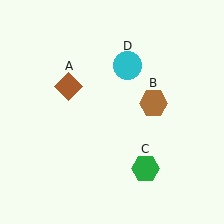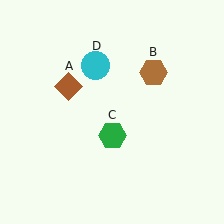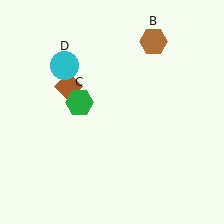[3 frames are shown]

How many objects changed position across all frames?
3 objects changed position: brown hexagon (object B), green hexagon (object C), cyan circle (object D).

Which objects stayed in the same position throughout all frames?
Brown diamond (object A) remained stationary.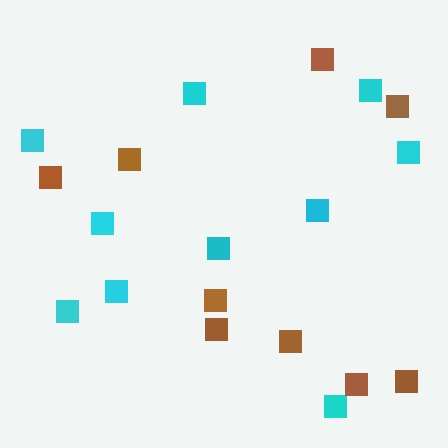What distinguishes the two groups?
There are 2 groups: one group of cyan squares (10) and one group of brown squares (9).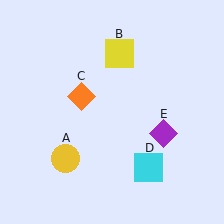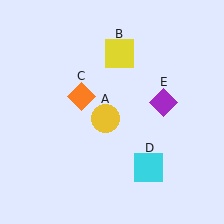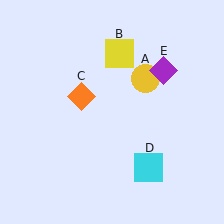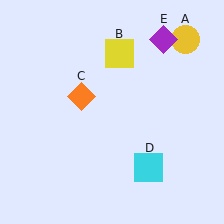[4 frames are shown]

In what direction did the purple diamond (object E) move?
The purple diamond (object E) moved up.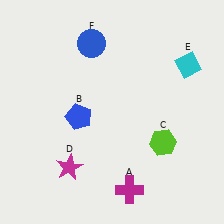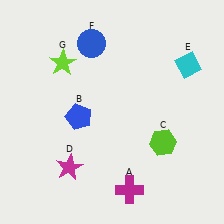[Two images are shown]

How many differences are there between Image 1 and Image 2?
There is 1 difference between the two images.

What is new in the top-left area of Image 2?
A lime star (G) was added in the top-left area of Image 2.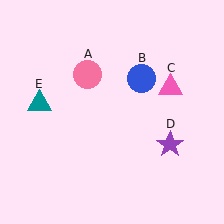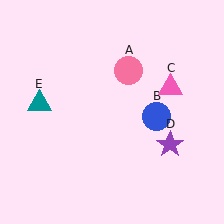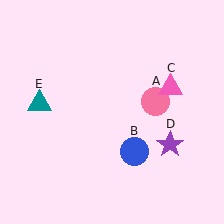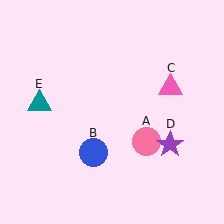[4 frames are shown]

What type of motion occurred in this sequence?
The pink circle (object A), blue circle (object B) rotated clockwise around the center of the scene.